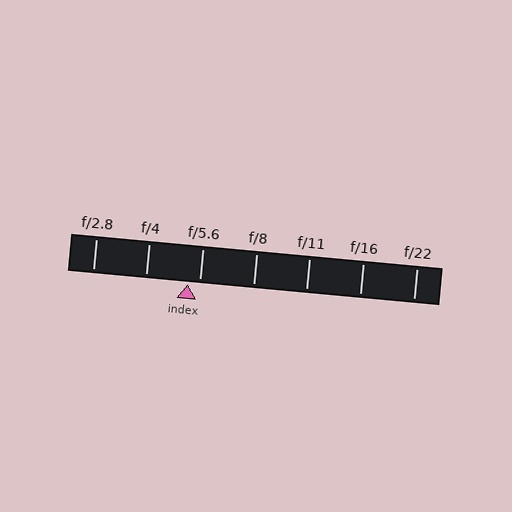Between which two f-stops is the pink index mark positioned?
The index mark is between f/4 and f/5.6.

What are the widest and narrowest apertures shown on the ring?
The widest aperture shown is f/2.8 and the narrowest is f/22.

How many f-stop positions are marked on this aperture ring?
There are 7 f-stop positions marked.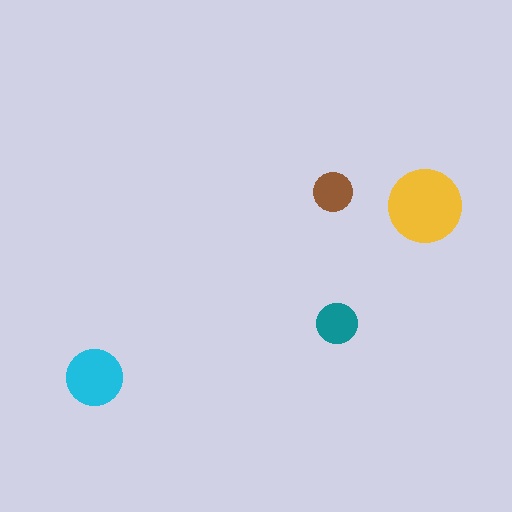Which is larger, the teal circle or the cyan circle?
The cyan one.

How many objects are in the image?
There are 4 objects in the image.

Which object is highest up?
The brown circle is topmost.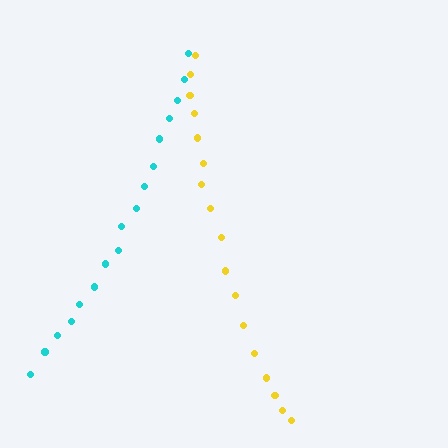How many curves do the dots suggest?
There are 2 distinct paths.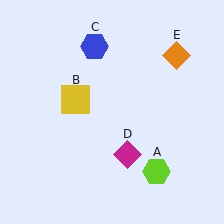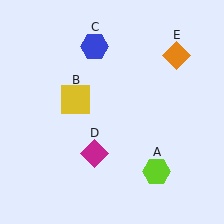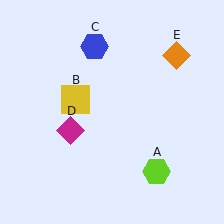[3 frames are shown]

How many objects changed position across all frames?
1 object changed position: magenta diamond (object D).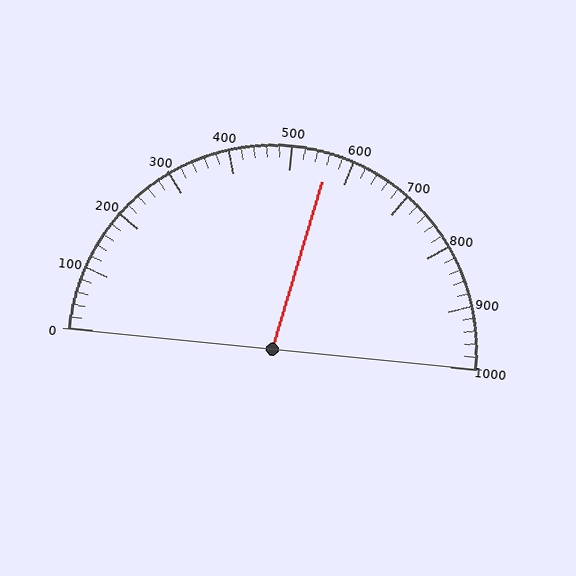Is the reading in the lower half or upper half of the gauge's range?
The reading is in the upper half of the range (0 to 1000).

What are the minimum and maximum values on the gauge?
The gauge ranges from 0 to 1000.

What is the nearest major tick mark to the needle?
The nearest major tick mark is 600.